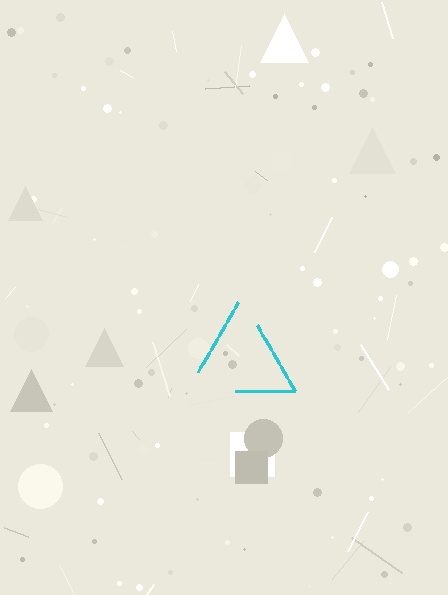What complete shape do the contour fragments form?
The contour fragments form a triangle.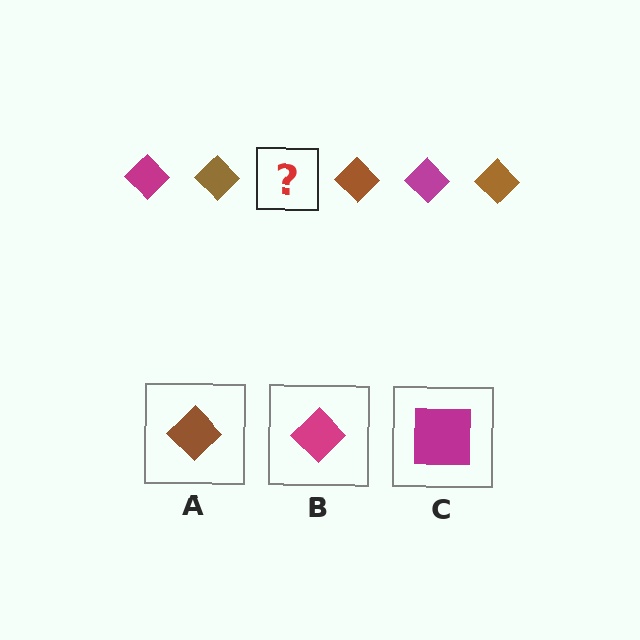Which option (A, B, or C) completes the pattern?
B.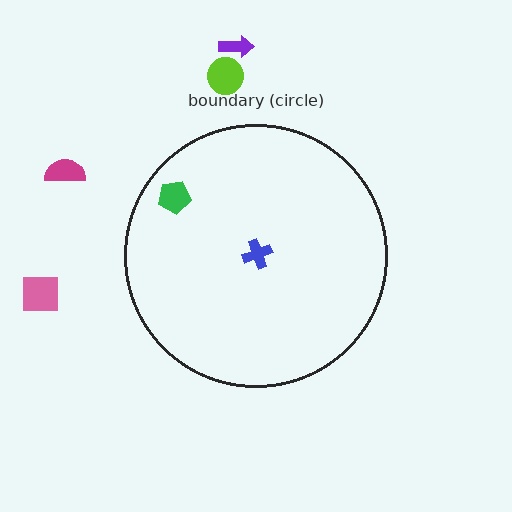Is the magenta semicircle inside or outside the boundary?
Outside.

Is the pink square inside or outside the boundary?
Outside.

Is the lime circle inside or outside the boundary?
Outside.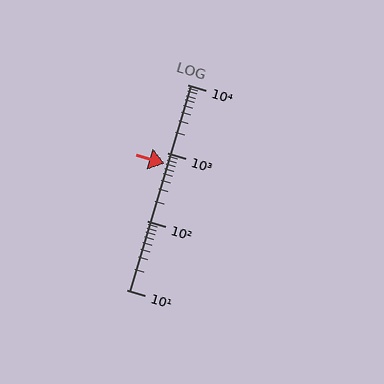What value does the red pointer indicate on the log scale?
The pointer indicates approximately 700.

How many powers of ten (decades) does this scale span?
The scale spans 3 decades, from 10 to 10000.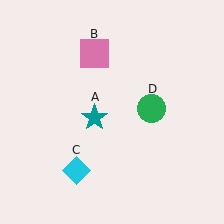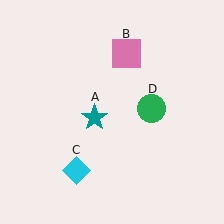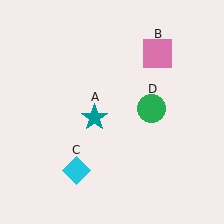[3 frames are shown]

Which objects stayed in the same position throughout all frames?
Teal star (object A) and cyan diamond (object C) and green circle (object D) remained stationary.